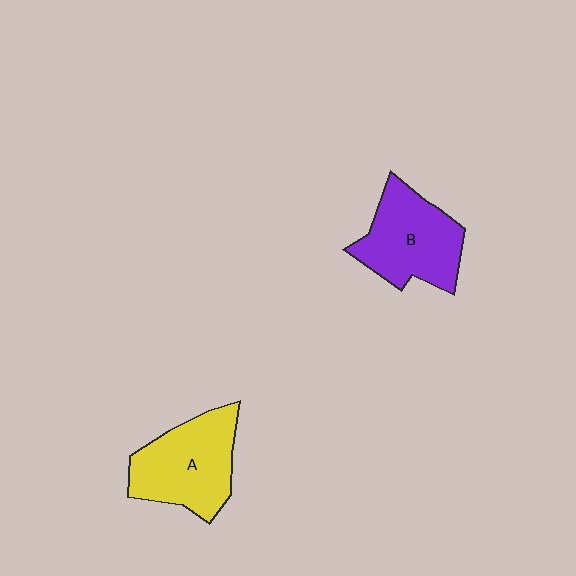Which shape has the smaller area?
Shape B (purple).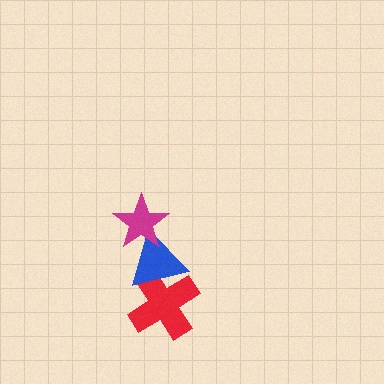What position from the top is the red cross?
The red cross is 3rd from the top.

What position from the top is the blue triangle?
The blue triangle is 2nd from the top.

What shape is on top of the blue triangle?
The magenta star is on top of the blue triangle.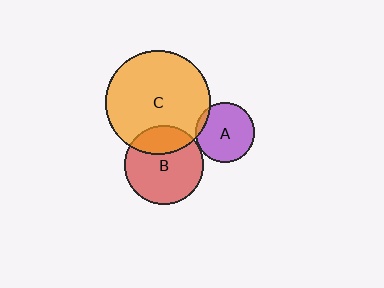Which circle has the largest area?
Circle C (orange).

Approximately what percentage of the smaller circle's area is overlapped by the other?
Approximately 25%.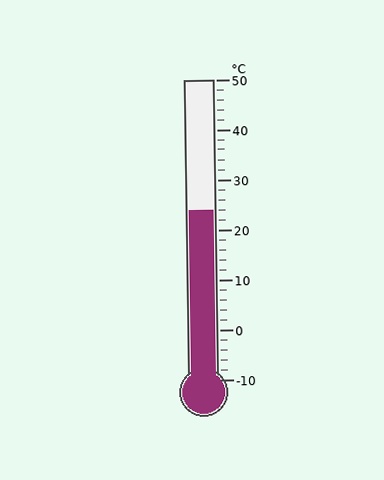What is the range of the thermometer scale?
The thermometer scale ranges from -10°C to 50°C.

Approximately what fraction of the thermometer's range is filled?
The thermometer is filled to approximately 55% of its range.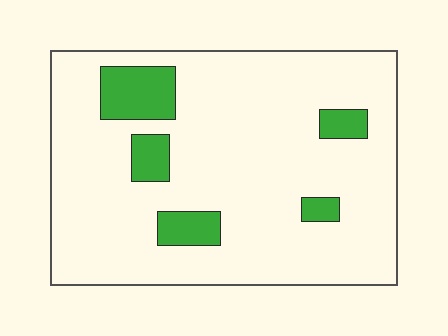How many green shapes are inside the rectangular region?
5.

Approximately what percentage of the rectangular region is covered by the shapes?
Approximately 15%.